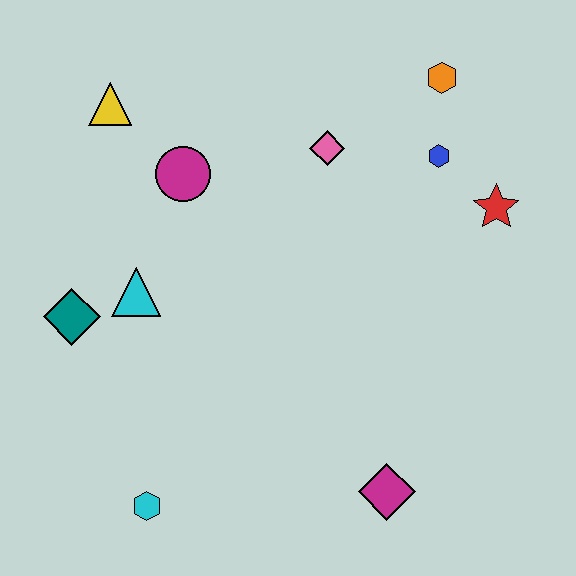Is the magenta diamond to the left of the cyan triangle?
No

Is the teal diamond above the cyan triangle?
No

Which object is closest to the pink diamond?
The blue hexagon is closest to the pink diamond.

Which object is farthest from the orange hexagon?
The cyan hexagon is farthest from the orange hexagon.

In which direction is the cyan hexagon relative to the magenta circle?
The cyan hexagon is below the magenta circle.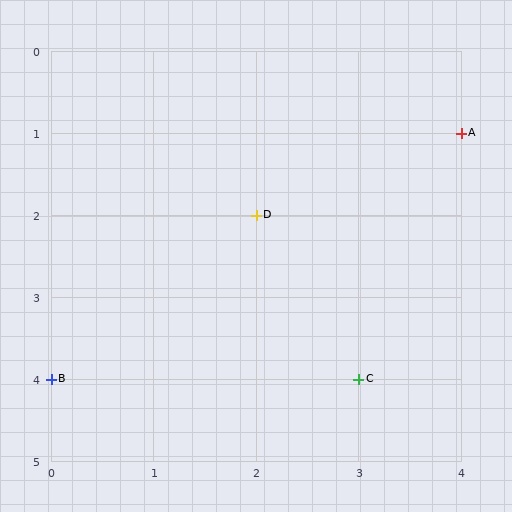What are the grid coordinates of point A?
Point A is at grid coordinates (4, 1).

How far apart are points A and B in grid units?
Points A and B are 4 columns and 3 rows apart (about 5.0 grid units diagonally).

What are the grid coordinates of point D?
Point D is at grid coordinates (2, 2).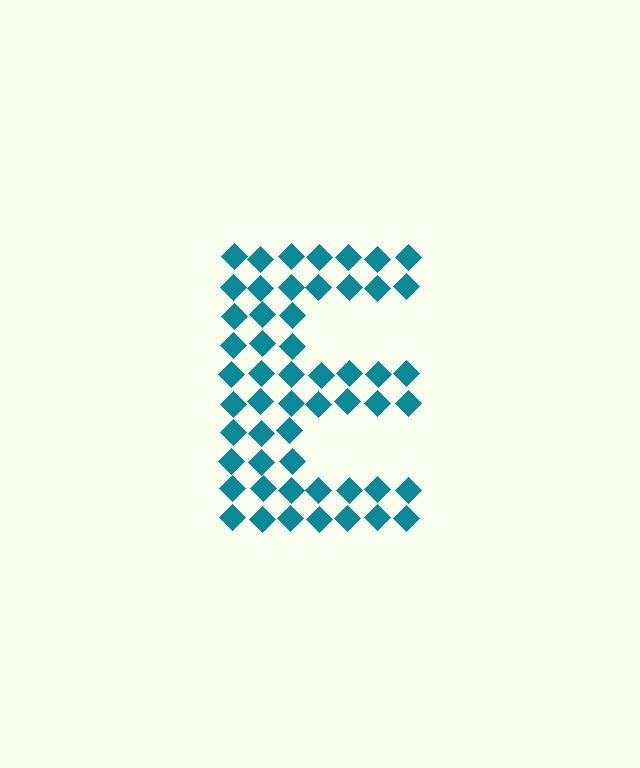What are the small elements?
The small elements are diamonds.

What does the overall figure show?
The overall figure shows the letter E.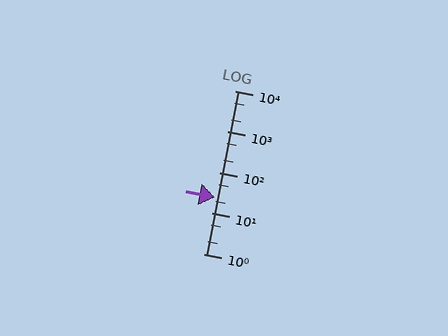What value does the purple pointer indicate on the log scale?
The pointer indicates approximately 24.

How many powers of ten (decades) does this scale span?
The scale spans 4 decades, from 1 to 10000.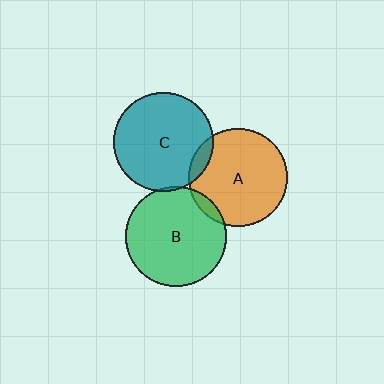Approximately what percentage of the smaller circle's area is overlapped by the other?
Approximately 5%.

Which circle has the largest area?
Circle B (green).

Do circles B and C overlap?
Yes.